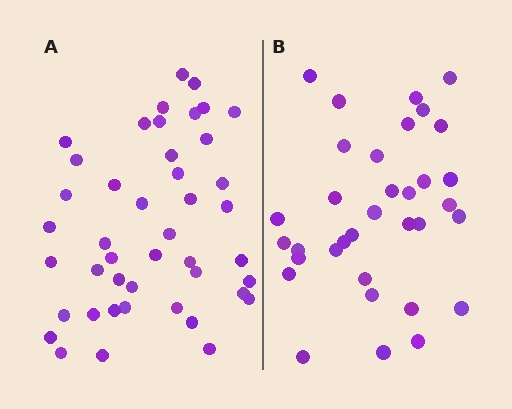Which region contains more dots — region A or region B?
Region A (the left region) has more dots.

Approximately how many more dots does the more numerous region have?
Region A has roughly 10 or so more dots than region B.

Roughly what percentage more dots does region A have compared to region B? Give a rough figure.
About 30% more.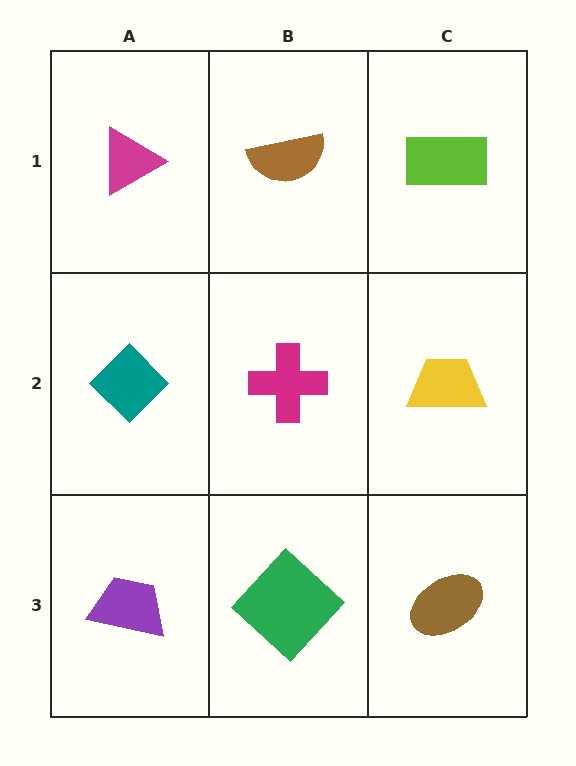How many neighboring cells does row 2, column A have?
3.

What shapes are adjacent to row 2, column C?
A lime rectangle (row 1, column C), a brown ellipse (row 3, column C), a magenta cross (row 2, column B).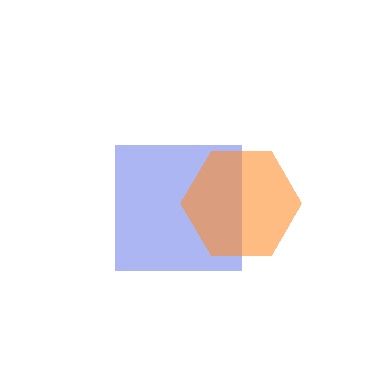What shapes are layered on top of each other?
The layered shapes are: a blue square, an orange hexagon.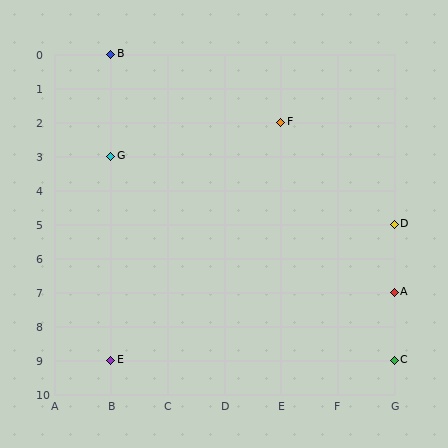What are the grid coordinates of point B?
Point B is at grid coordinates (B, 0).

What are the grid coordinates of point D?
Point D is at grid coordinates (G, 5).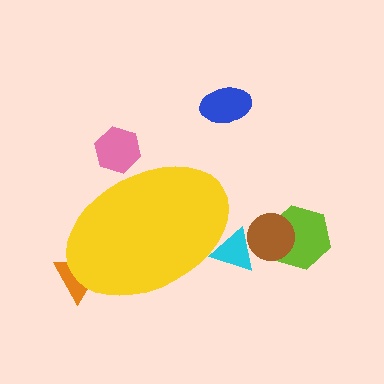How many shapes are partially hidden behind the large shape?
3 shapes are partially hidden.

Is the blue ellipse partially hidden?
No, the blue ellipse is fully visible.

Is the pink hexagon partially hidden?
Yes, the pink hexagon is partially hidden behind the yellow ellipse.